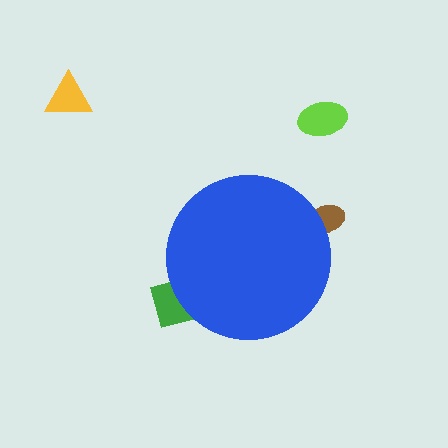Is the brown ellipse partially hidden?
Yes, the brown ellipse is partially hidden behind the blue circle.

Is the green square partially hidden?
Yes, the green square is partially hidden behind the blue circle.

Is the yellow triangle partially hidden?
No, the yellow triangle is fully visible.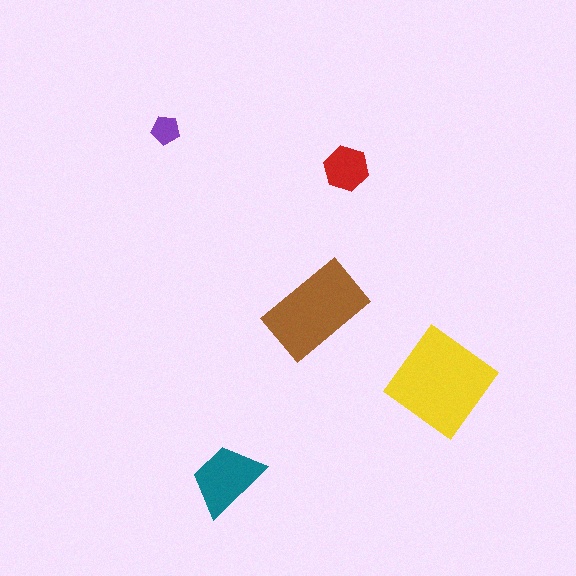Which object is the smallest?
The purple pentagon.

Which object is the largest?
The yellow diamond.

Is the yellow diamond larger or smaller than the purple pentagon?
Larger.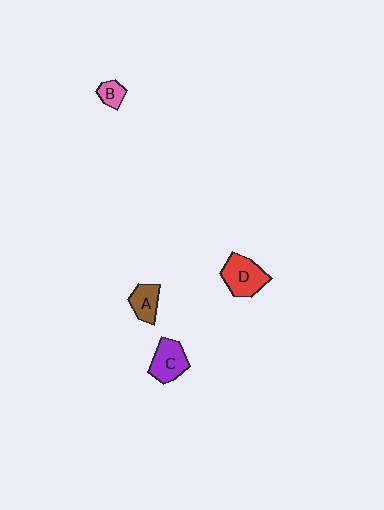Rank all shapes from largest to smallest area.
From largest to smallest: D (red), C (purple), A (brown), B (pink).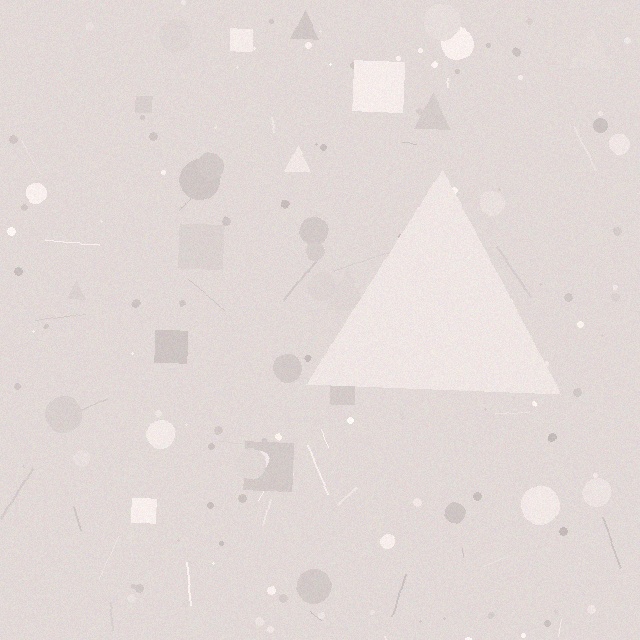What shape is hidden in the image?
A triangle is hidden in the image.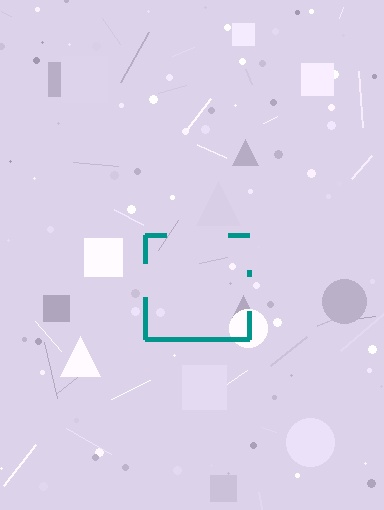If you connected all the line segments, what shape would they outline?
They would outline a square.